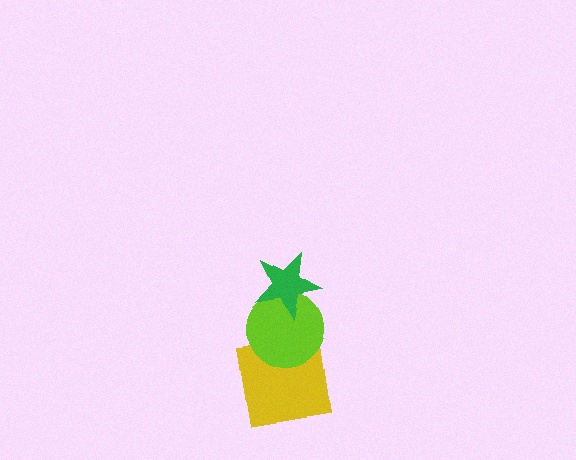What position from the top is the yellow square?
The yellow square is 3rd from the top.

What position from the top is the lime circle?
The lime circle is 2nd from the top.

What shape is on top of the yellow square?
The lime circle is on top of the yellow square.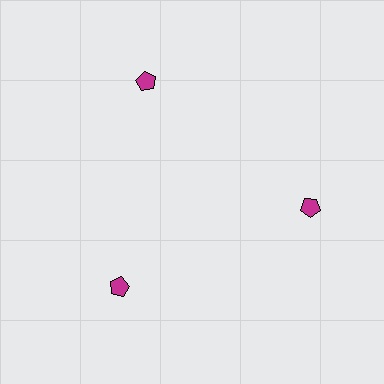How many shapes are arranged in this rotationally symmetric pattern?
There are 3 shapes, arranged in 3 groups of 1.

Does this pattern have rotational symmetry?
Yes, this pattern has 3-fold rotational symmetry. It looks the same after rotating 120 degrees around the center.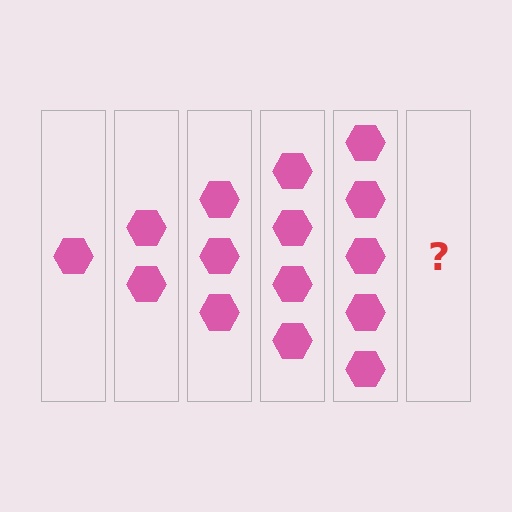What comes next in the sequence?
The next element should be 6 hexagons.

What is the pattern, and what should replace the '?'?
The pattern is that each step adds one more hexagon. The '?' should be 6 hexagons.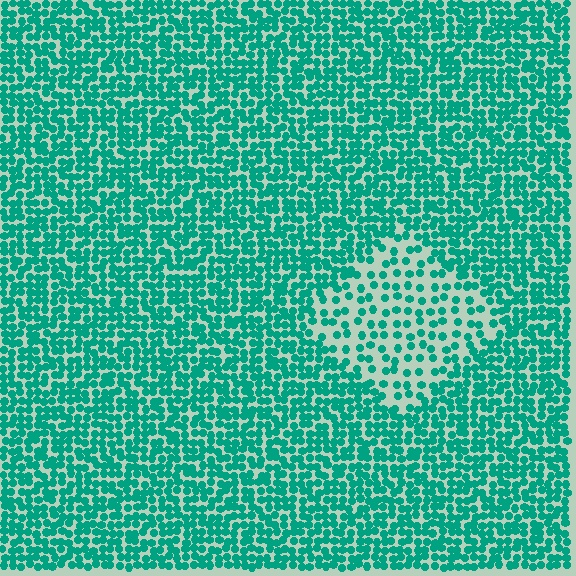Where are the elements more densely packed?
The elements are more densely packed outside the diamond boundary.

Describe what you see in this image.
The image contains small teal elements arranged at two different densities. A diamond-shaped region is visible where the elements are less densely packed than the surrounding area.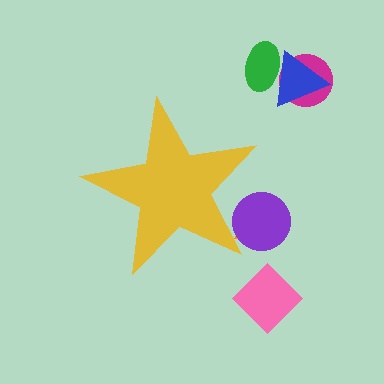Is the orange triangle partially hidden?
Yes, the orange triangle is partially hidden behind the yellow star.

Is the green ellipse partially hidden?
No, the green ellipse is fully visible.